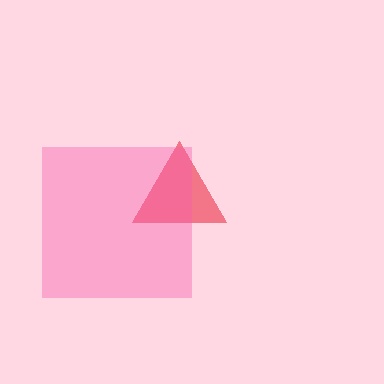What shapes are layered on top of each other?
The layered shapes are: a red triangle, a pink square.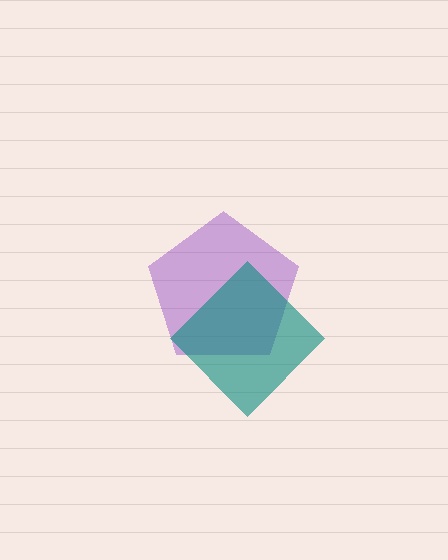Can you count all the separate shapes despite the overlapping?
Yes, there are 2 separate shapes.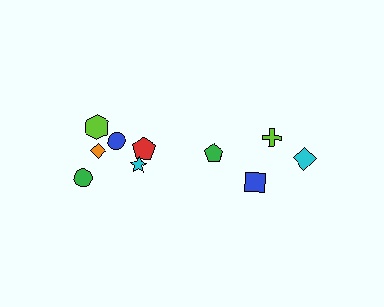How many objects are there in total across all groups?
There are 10 objects.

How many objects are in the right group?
There are 4 objects.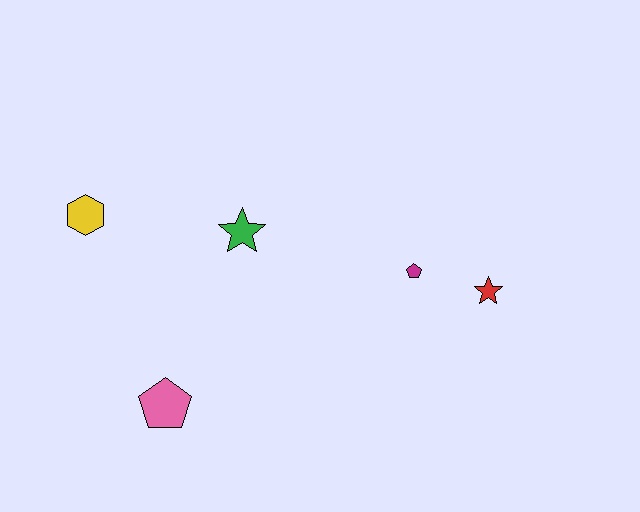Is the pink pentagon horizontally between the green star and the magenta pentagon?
No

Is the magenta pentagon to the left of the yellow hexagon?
No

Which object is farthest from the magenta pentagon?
The yellow hexagon is farthest from the magenta pentagon.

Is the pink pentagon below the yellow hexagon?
Yes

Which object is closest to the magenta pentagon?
The red star is closest to the magenta pentagon.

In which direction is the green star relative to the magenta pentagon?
The green star is to the left of the magenta pentagon.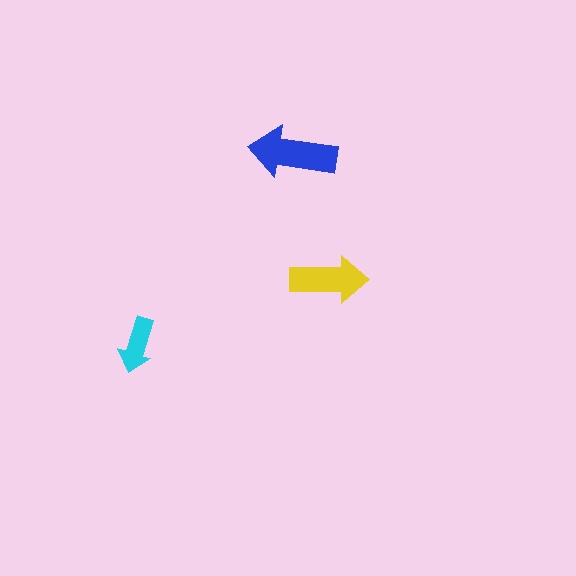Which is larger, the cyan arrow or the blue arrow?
The blue one.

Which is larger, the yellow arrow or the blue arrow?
The blue one.